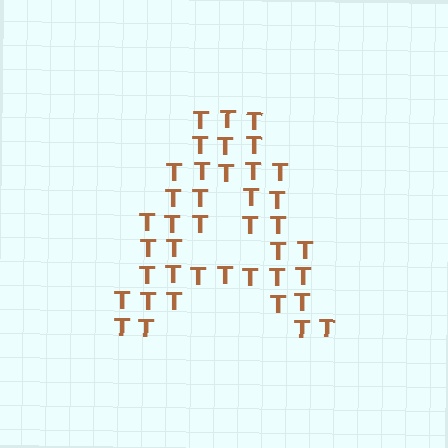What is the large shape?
The large shape is the letter A.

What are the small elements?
The small elements are letter T's.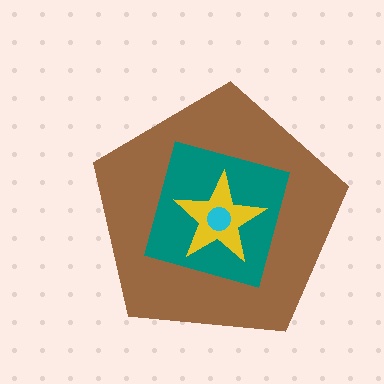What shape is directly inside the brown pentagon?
The teal diamond.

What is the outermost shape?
The brown pentagon.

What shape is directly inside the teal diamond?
The yellow star.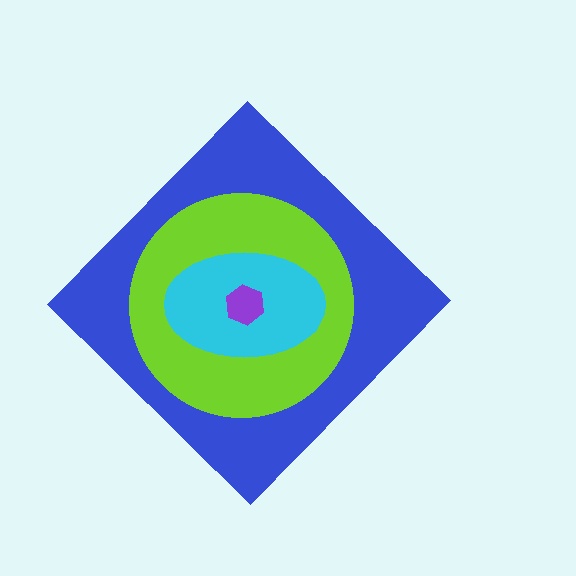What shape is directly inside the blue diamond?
The lime circle.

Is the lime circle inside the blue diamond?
Yes.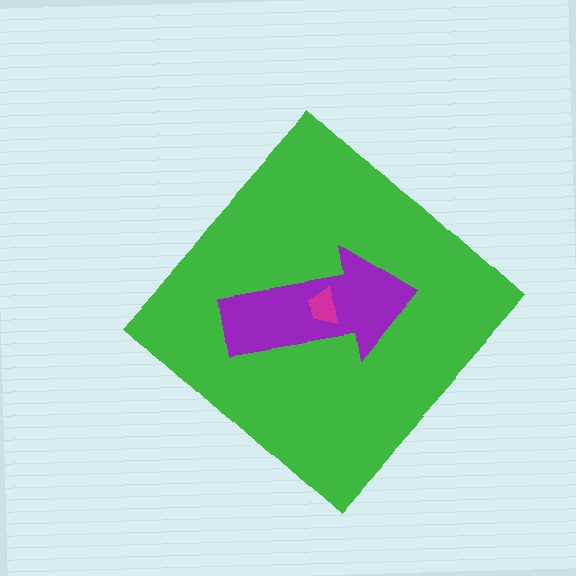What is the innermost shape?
The magenta trapezoid.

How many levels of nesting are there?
3.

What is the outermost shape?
The green diamond.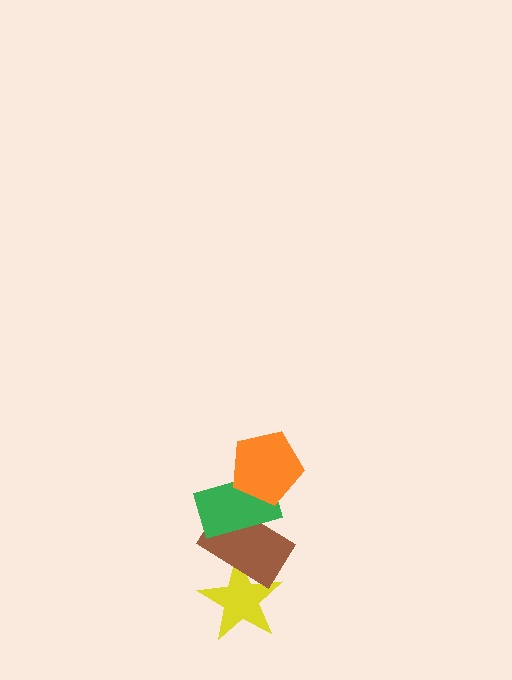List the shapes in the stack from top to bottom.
From top to bottom: the orange pentagon, the green rectangle, the brown rectangle, the yellow star.